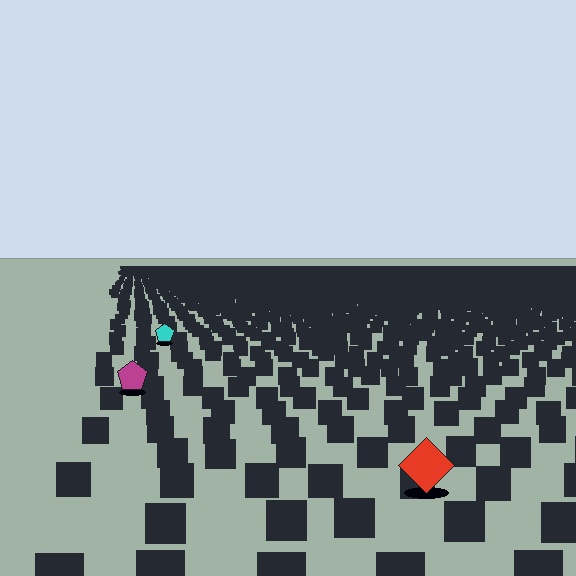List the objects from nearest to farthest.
From nearest to farthest: the red diamond, the magenta pentagon, the cyan pentagon.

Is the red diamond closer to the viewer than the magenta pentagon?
Yes. The red diamond is closer — you can tell from the texture gradient: the ground texture is coarser near it.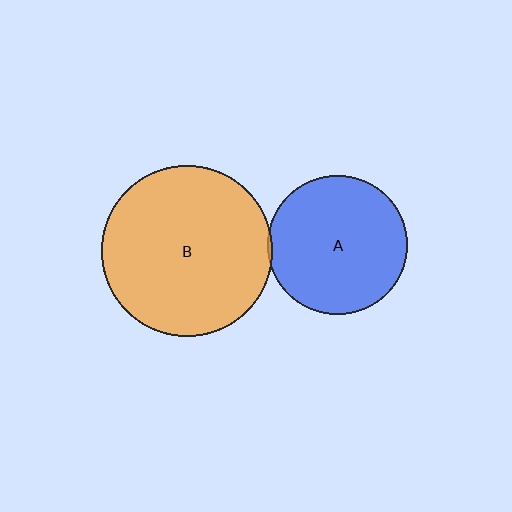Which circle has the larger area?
Circle B (orange).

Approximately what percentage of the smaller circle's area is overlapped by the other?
Approximately 5%.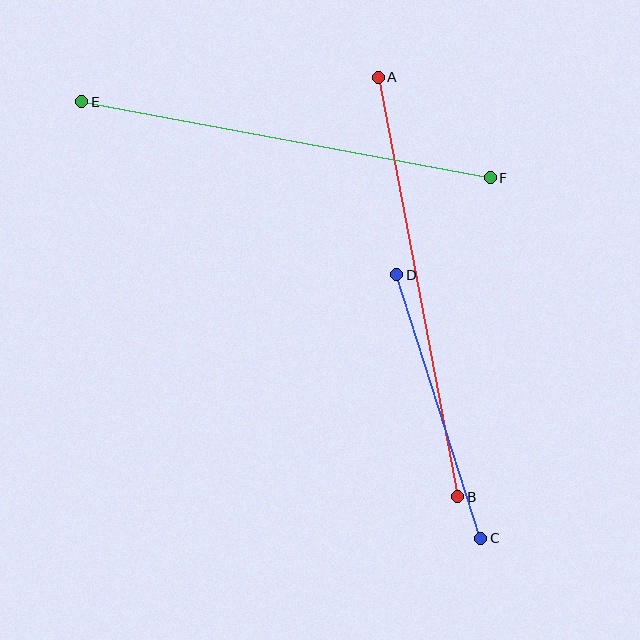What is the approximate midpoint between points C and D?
The midpoint is at approximately (439, 406) pixels.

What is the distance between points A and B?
The distance is approximately 427 pixels.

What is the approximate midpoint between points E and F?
The midpoint is at approximately (286, 140) pixels.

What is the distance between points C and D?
The distance is approximately 276 pixels.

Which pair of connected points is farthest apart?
Points A and B are farthest apart.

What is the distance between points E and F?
The distance is approximately 415 pixels.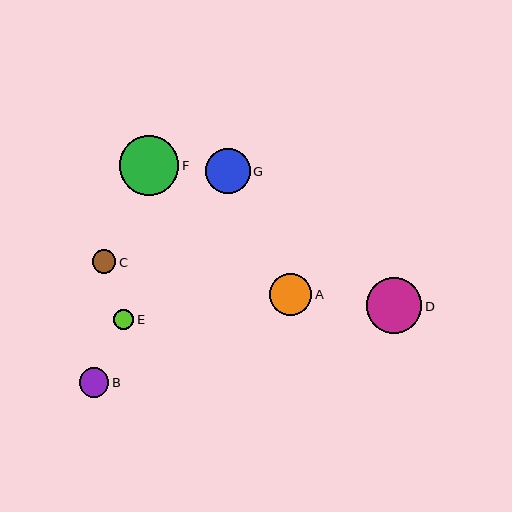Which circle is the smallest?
Circle E is the smallest with a size of approximately 20 pixels.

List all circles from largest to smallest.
From largest to smallest: F, D, G, A, B, C, E.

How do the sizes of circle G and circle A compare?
Circle G and circle A are approximately the same size.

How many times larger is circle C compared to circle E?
Circle C is approximately 1.2 times the size of circle E.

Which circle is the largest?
Circle F is the largest with a size of approximately 60 pixels.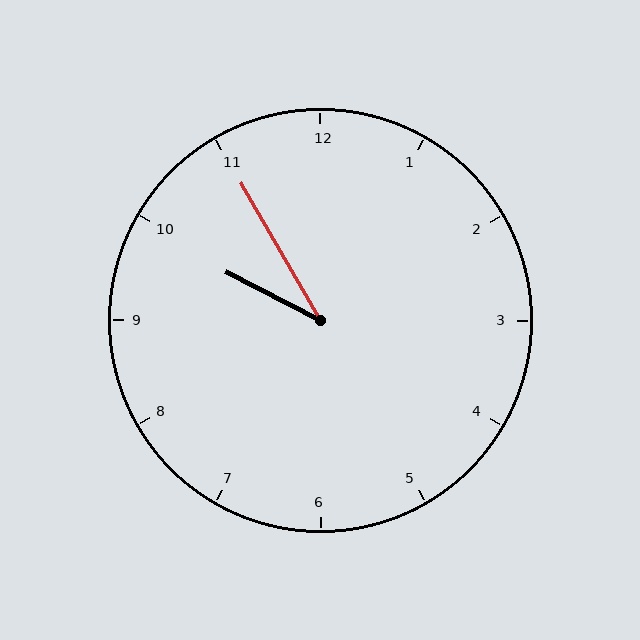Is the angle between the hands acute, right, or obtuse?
It is acute.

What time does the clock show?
9:55.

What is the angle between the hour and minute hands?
Approximately 32 degrees.